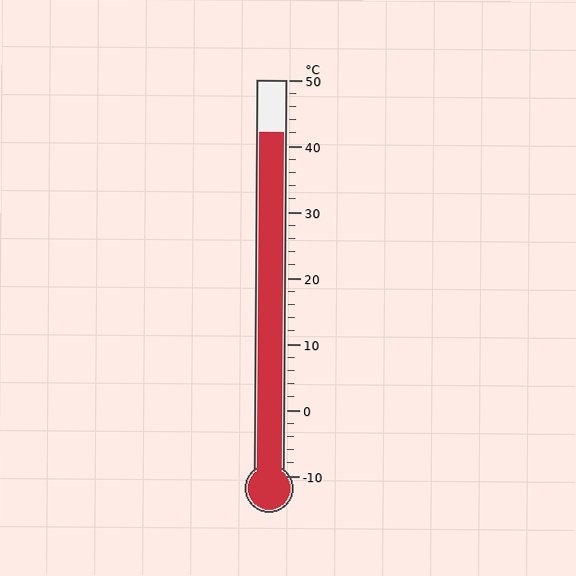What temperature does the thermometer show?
The thermometer shows approximately 42°C.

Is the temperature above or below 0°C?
The temperature is above 0°C.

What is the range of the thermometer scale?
The thermometer scale ranges from -10°C to 50°C.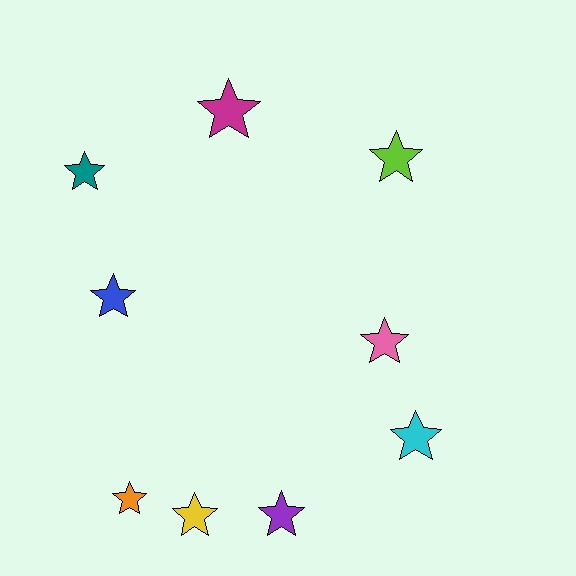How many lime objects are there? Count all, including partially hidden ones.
There is 1 lime object.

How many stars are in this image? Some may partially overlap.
There are 9 stars.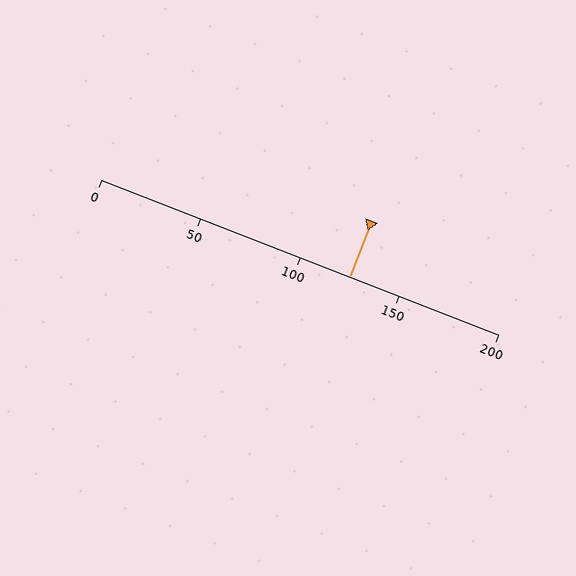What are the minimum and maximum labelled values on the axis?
The axis runs from 0 to 200.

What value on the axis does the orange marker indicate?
The marker indicates approximately 125.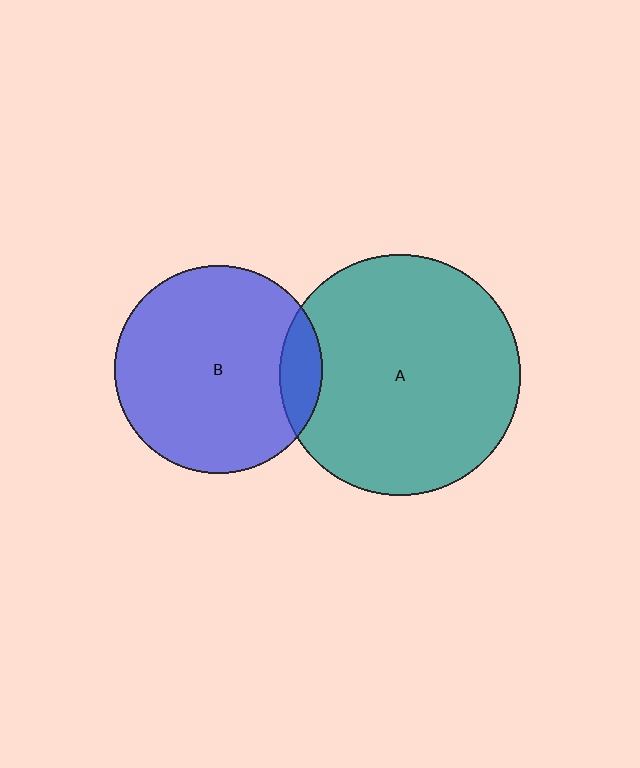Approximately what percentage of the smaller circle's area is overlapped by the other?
Approximately 10%.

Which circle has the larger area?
Circle A (teal).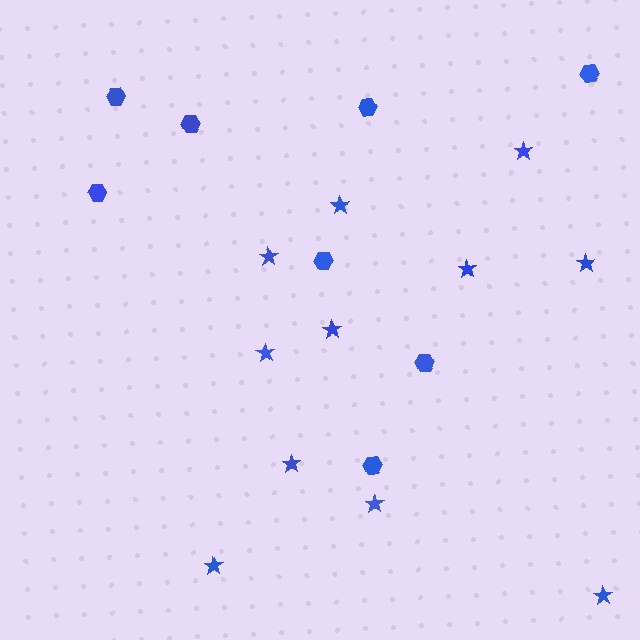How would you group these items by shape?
There are 2 groups: one group of hexagons (8) and one group of stars (11).